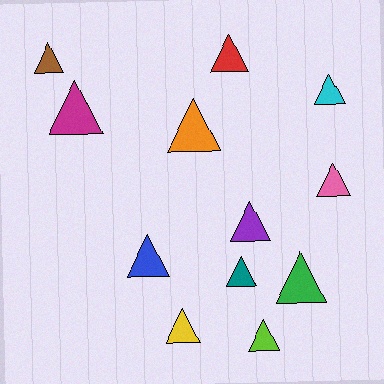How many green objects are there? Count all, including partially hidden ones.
There is 1 green object.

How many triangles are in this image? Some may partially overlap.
There are 12 triangles.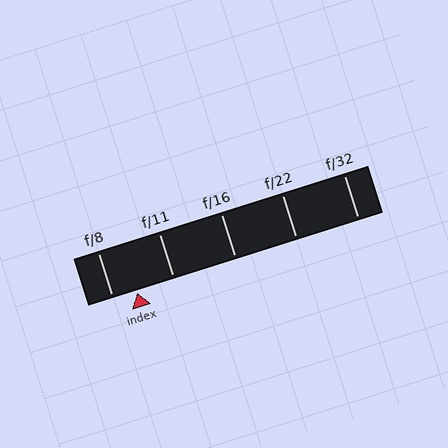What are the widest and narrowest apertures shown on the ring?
The widest aperture shown is f/8 and the narrowest is f/32.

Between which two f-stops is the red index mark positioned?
The index mark is between f/8 and f/11.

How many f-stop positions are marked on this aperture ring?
There are 5 f-stop positions marked.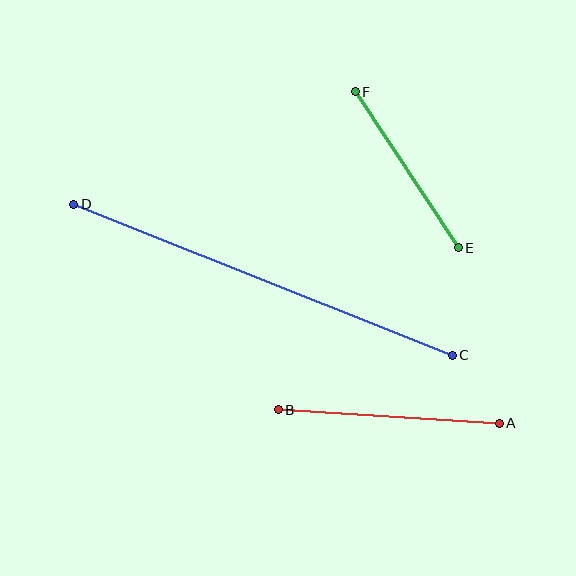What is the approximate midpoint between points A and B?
The midpoint is at approximately (389, 416) pixels.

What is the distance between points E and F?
The distance is approximately 187 pixels.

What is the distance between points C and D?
The distance is approximately 408 pixels.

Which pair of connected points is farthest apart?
Points C and D are farthest apart.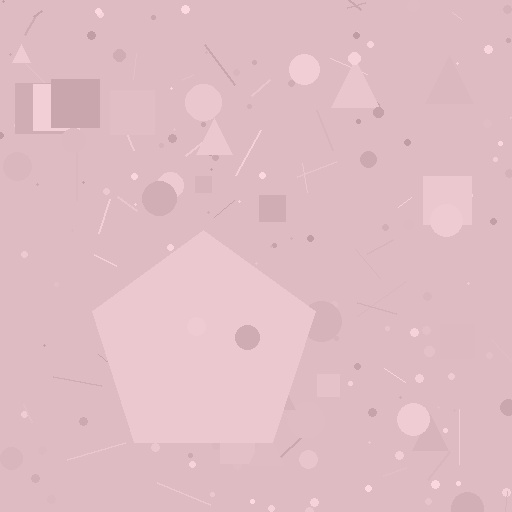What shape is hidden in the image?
A pentagon is hidden in the image.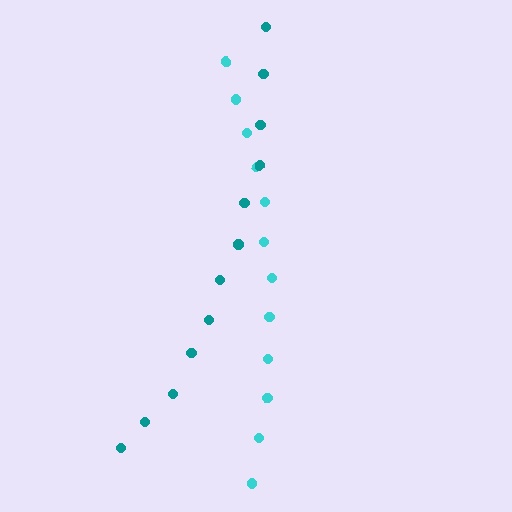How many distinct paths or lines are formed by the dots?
There are 2 distinct paths.